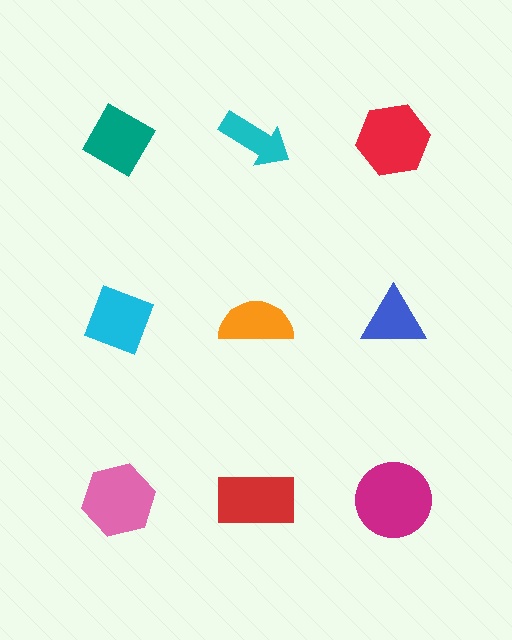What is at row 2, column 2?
An orange semicircle.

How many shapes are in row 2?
3 shapes.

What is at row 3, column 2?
A red rectangle.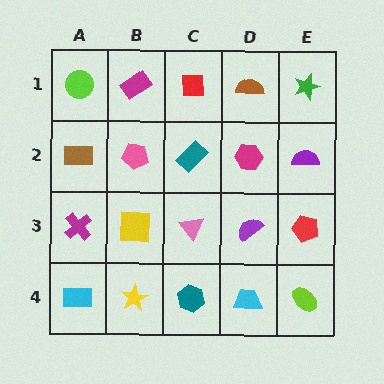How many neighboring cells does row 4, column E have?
2.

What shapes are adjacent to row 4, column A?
A magenta cross (row 3, column A), a yellow star (row 4, column B).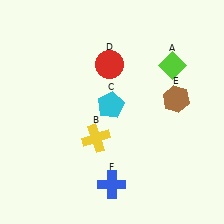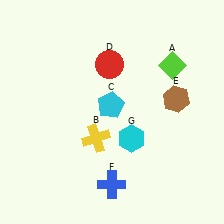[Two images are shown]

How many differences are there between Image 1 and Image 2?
There is 1 difference between the two images.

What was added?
A cyan hexagon (G) was added in Image 2.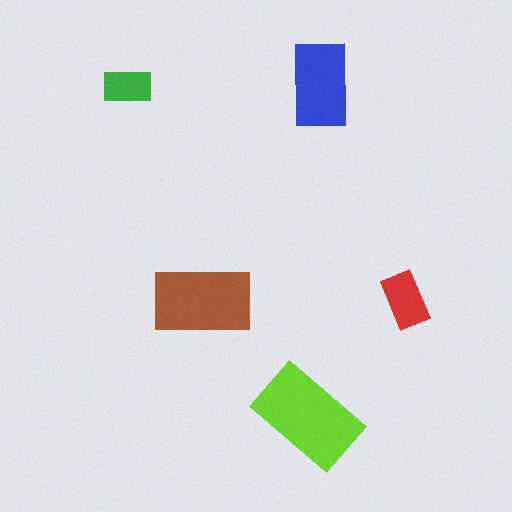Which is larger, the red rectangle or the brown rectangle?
The brown one.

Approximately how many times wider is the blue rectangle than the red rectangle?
About 1.5 times wider.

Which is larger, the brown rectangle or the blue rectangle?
The brown one.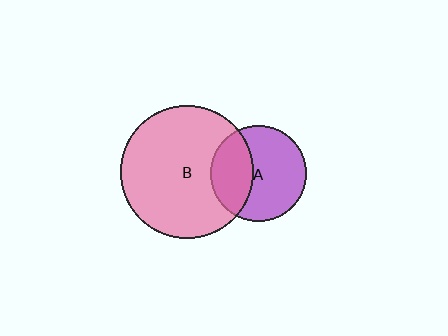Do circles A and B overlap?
Yes.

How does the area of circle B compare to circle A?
Approximately 1.9 times.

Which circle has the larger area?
Circle B (pink).